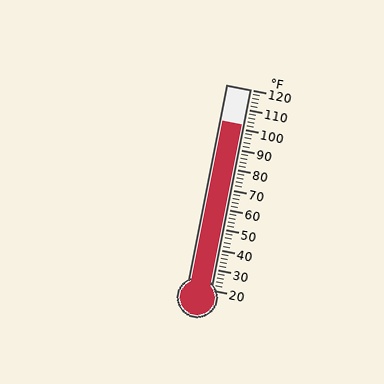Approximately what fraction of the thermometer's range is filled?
The thermometer is filled to approximately 80% of its range.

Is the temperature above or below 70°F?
The temperature is above 70°F.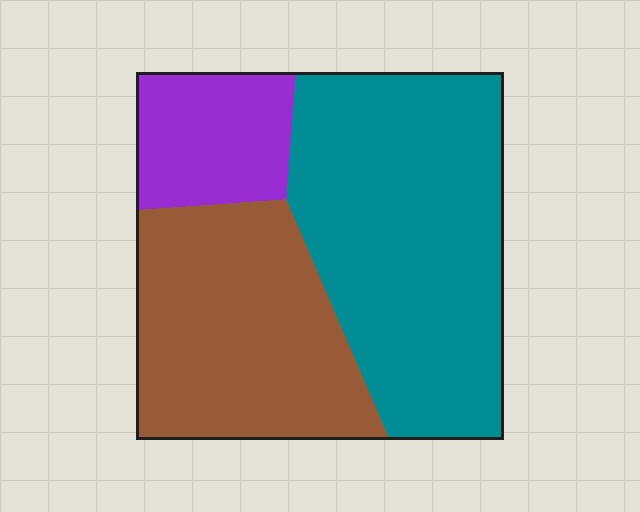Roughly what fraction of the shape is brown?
Brown takes up about one third (1/3) of the shape.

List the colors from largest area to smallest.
From largest to smallest: teal, brown, purple.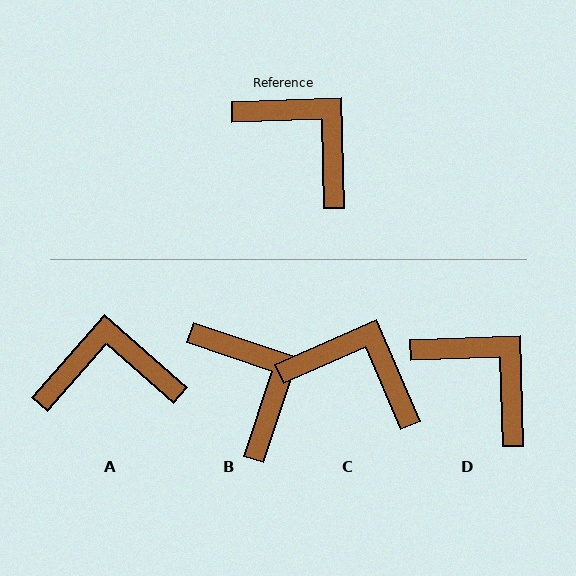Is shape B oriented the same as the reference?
No, it is off by about 20 degrees.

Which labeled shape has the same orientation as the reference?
D.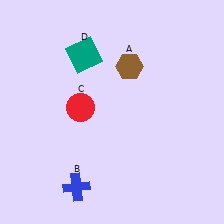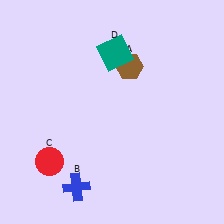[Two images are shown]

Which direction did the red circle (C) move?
The red circle (C) moved down.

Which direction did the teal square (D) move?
The teal square (D) moved right.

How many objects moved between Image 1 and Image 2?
2 objects moved between the two images.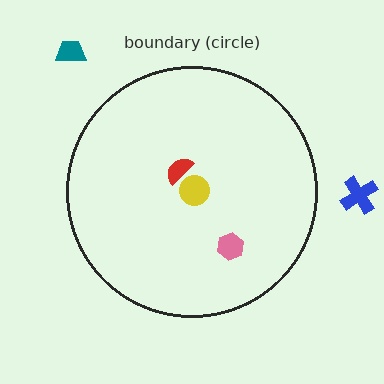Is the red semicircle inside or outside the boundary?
Inside.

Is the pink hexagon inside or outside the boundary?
Inside.